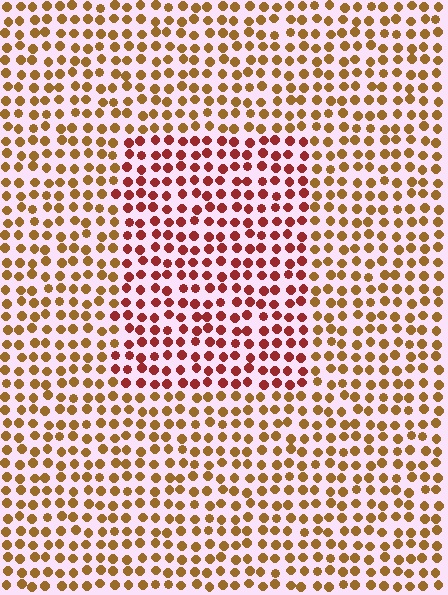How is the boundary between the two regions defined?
The boundary is defined purely by a slight shift in hue (about 37 degrees). Spacing, size, and orientation are identical on both sides.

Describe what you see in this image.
The image is filled with small brown elements in a uniform arrangement. A rectangle-shaped region is visible where the elements are tinted to a slightly different hue, forming a subtle color boundary.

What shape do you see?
I see a rectangle.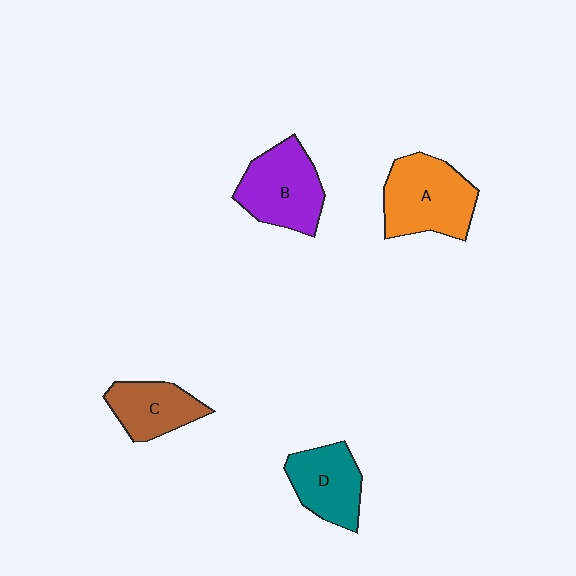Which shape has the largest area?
Shape A (orange).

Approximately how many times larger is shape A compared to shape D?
Approximately 1.3 times.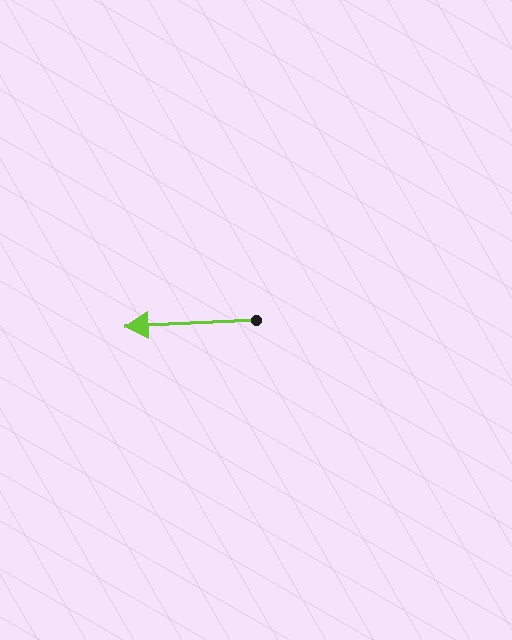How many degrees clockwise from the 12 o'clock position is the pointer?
Approximately 267 degrees.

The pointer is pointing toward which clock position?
Roughly 9 o'clock.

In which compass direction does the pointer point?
West.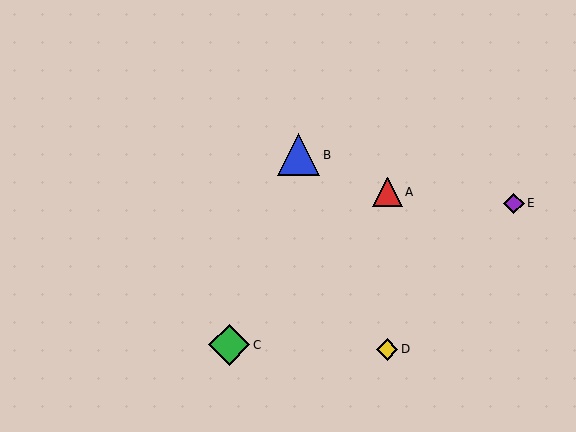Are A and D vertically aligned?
Yes, both are at x≈387.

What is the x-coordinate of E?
Object E is at x≈514.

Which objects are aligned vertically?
Objects A, D are aligned vertically.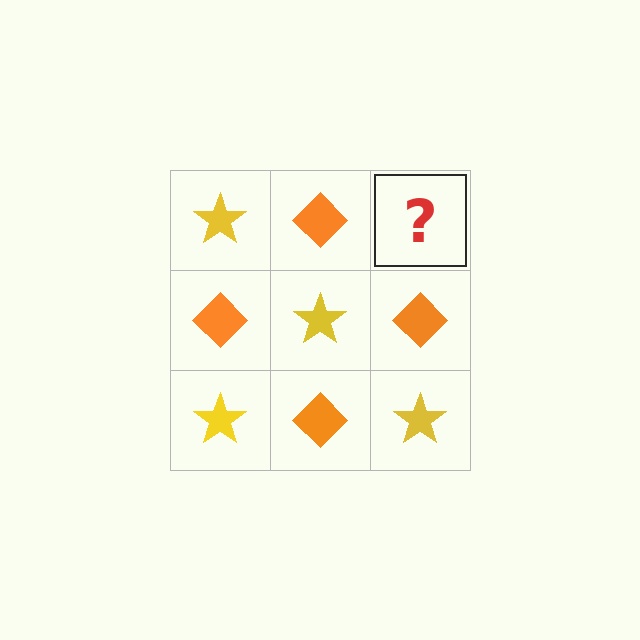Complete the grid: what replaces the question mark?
The question mark should be replaced with a yellow star.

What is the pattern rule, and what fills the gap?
The rule is that it alternates yellow star and orange diamond in a checkerboard pattern. The gap should be filled with a yellow star.